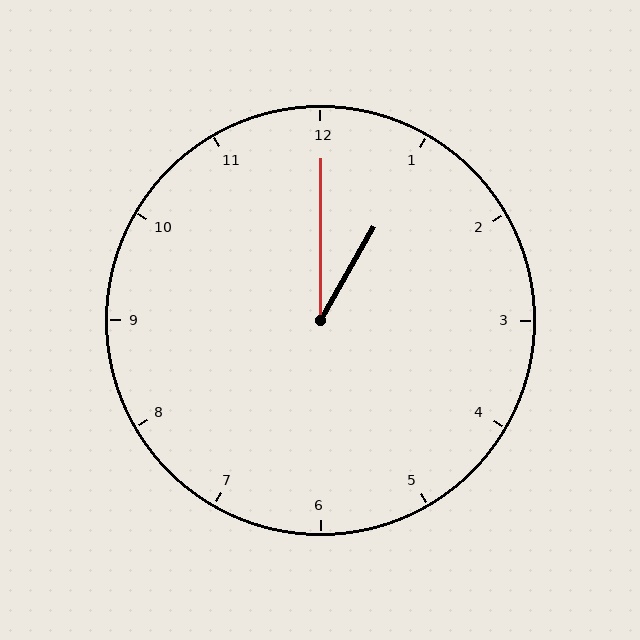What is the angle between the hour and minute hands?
Approximately 30 degrees.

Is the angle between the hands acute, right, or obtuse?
It is acute.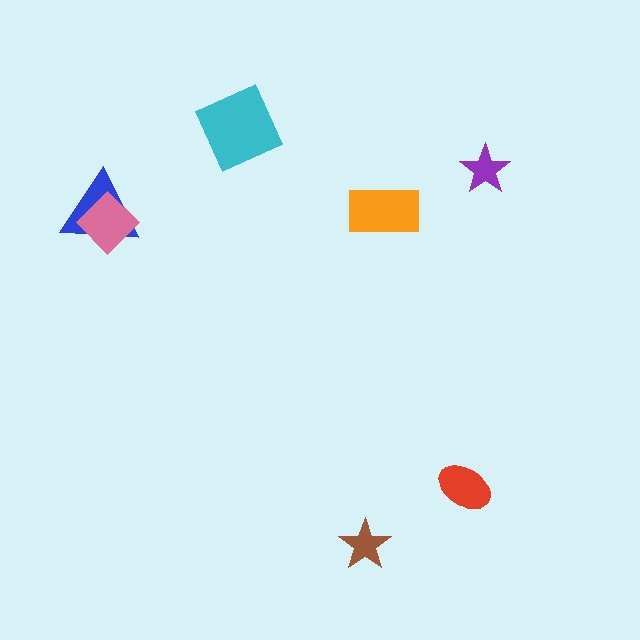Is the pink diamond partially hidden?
No, no other shape covers it.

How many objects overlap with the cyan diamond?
0 objects overlap with the cyan diamond.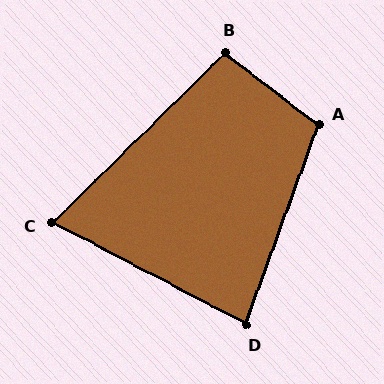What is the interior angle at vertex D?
Approximately 82 degrees (acute).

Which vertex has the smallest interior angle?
C, at approximately 72 degrees.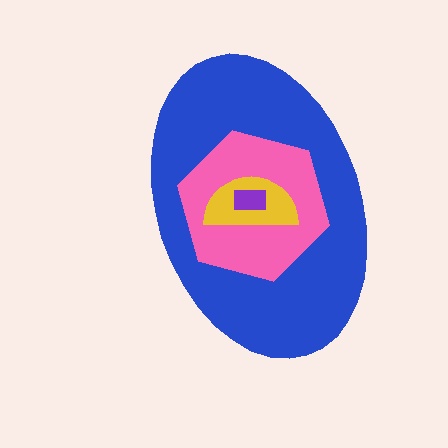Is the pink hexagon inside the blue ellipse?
Yes.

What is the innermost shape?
The purple rectangle.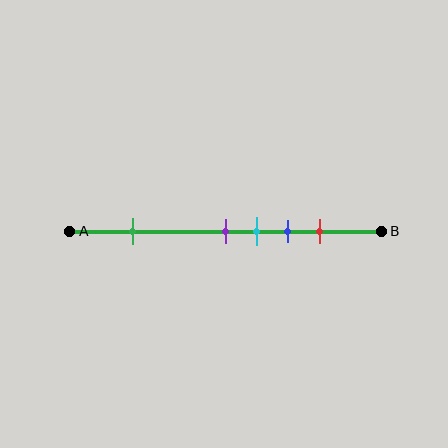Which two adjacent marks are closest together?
The purple and cyan marks are the closest adjacent pair.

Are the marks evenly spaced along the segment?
No, the marks are not evenly spaced.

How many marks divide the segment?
There are 5 marks dividing the segment.